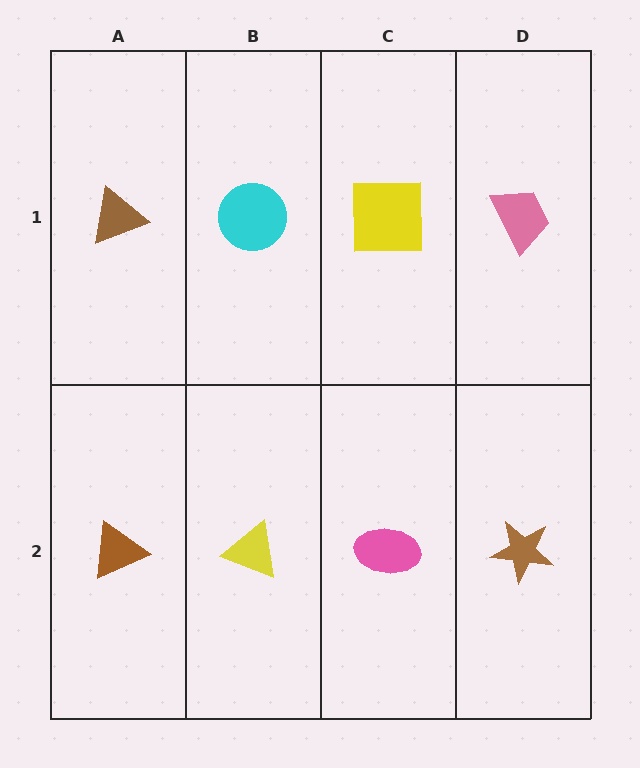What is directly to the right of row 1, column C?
A pink trapezoid.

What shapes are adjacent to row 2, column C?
A yellow square (row 1, column C), a yellow triangle (row 2, column B), a brown star (row 2, column D).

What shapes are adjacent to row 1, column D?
A brown star (row 2, column D), a yellow square (row 1, column C).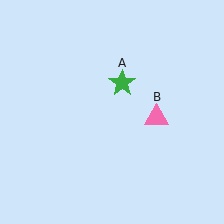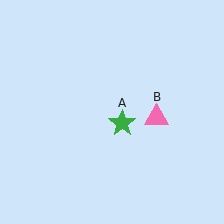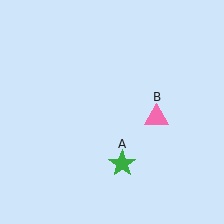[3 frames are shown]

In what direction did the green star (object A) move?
The green star (object A) moved down.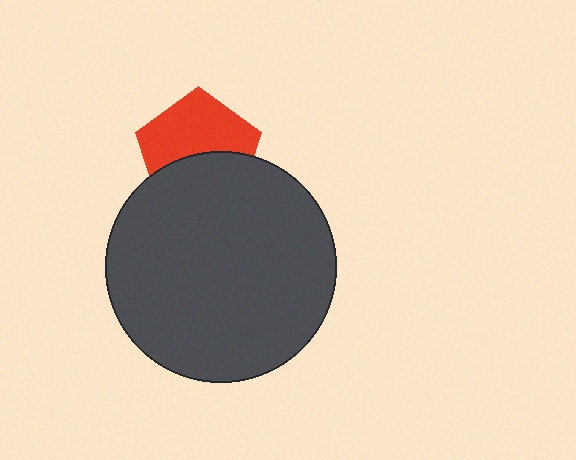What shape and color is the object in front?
The object in front is a dark gray circle.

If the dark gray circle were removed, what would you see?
You would see the complete red pentagon.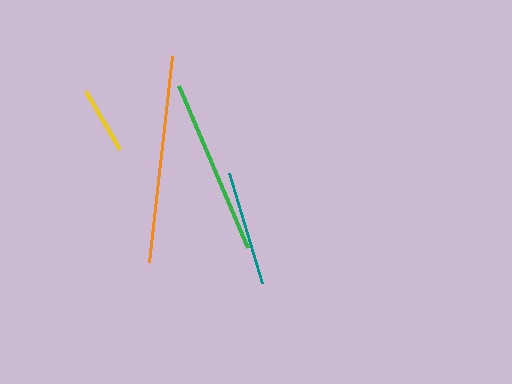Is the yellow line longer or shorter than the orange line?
The orange line is longer than the yellow line.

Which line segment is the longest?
The orange line is the longest at approximately 207 pixels.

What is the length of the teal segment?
The teal segment is approximately 114 pixels long.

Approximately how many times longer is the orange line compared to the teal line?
The orange line is approximately 1.8 times the length of the teal line.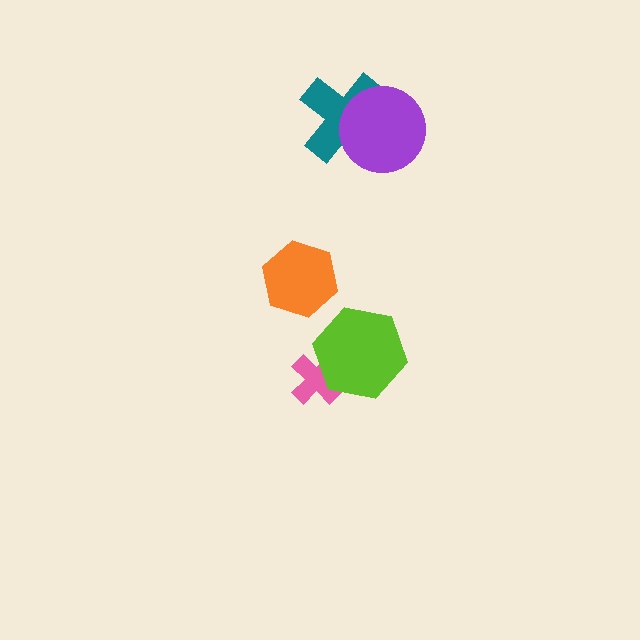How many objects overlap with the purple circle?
1 object overlaps with the purple circle.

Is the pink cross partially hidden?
Yes, it is partially covered by another shape.